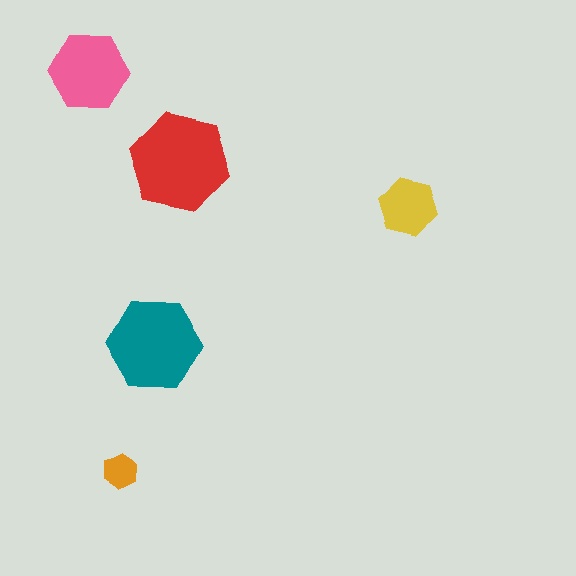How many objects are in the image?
There are 5 objects in the image.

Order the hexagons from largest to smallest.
the red one, the teal one, the pink one, the yellow one, the orange one.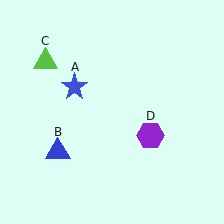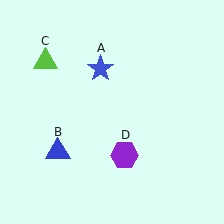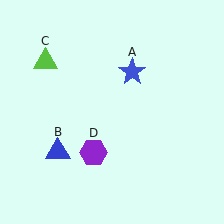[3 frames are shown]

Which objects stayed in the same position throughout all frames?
Blue triangle (object B) and lime triangle (object C) remained stationary.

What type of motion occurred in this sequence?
The blue star (object A), purple hexagon (object D) rotated clockwise around the center of the scene.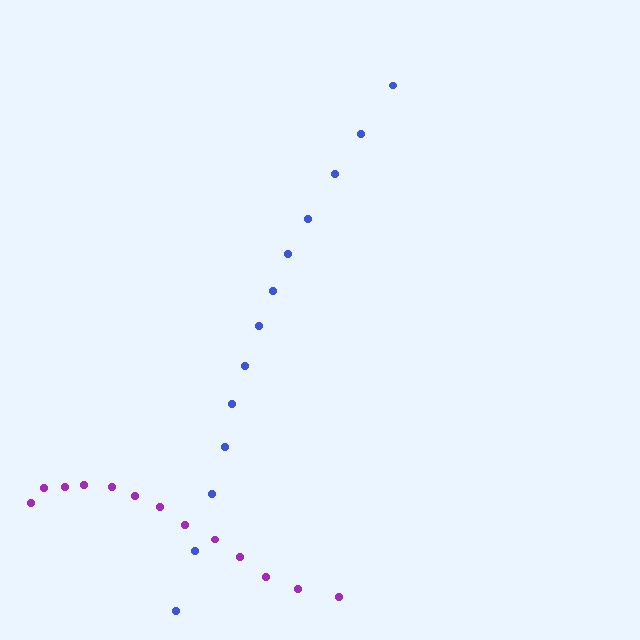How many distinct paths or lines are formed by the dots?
There are 2 distinct paths.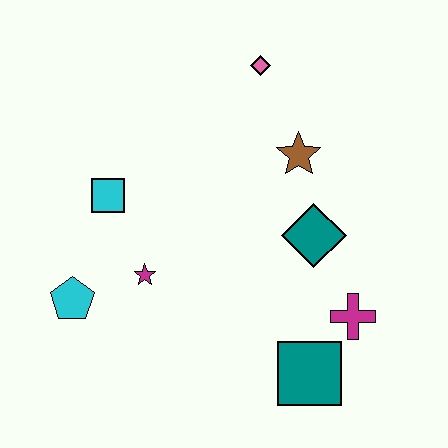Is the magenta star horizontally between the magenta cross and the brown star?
No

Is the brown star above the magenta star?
Yes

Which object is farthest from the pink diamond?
The teal square is farthest from the pink diamond.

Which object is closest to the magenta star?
The cyan pentagon is closest to the magenta star.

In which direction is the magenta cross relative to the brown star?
The magenta cross is below the brown star.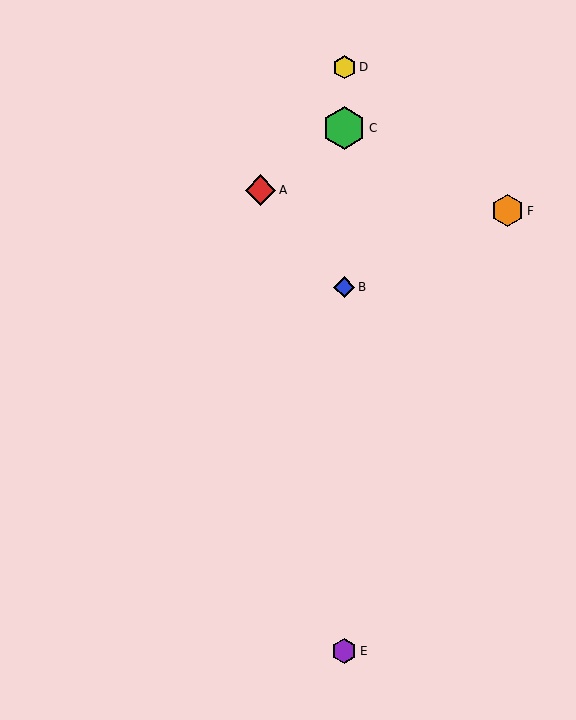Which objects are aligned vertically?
Objects B, C, D, E are aligned vertically.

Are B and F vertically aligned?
No, B is at x≈344 and F is at x≈508.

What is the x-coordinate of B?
Object B is at x≈344.